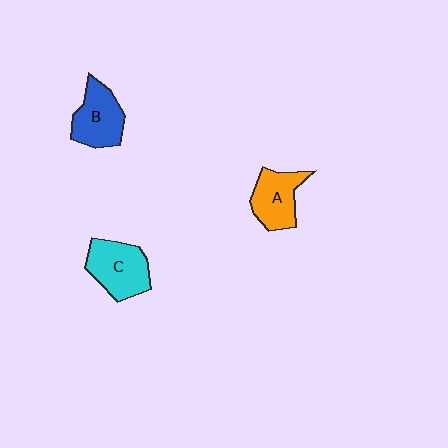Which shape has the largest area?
Shape C (cyan).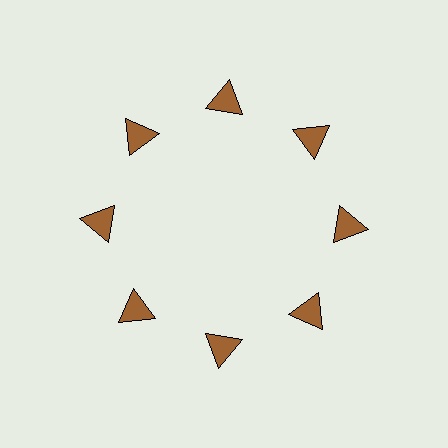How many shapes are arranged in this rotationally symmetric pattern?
There are 8 shapes, arranged in 8 groups of 1.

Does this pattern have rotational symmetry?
Yes, this pattern has 8-fold rotational symmetry. It looks the same after rotating 45 degrees around the center.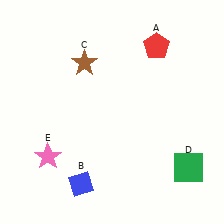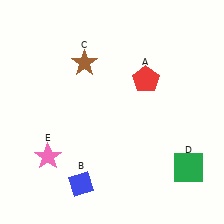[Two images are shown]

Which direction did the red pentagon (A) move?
The red pentagon (A) moved down.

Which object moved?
The red pentagon (A) moved down.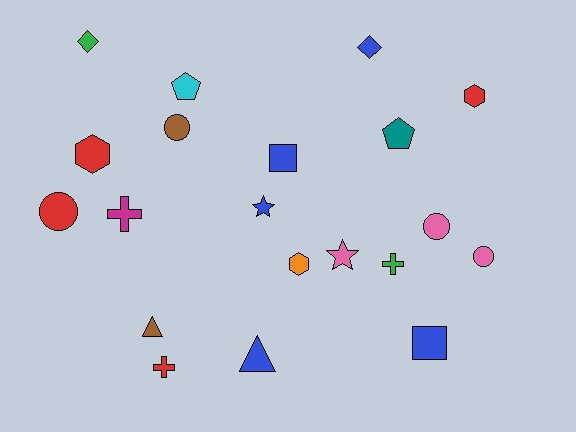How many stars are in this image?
There are 2 stars.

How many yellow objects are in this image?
There are no yellow objects.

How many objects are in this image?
There are 20 objects.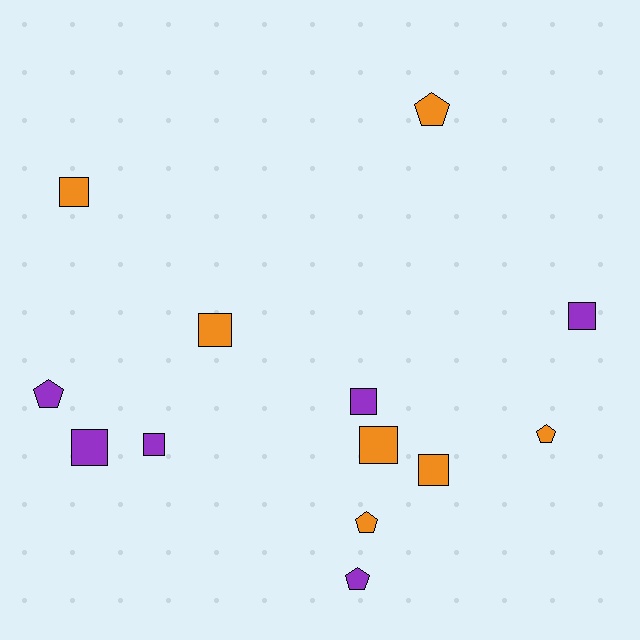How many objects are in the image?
There are 13 objects.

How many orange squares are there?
There are 4 orange squares.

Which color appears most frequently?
Orange, with 7 objects.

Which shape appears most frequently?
Square, with 8 objects.